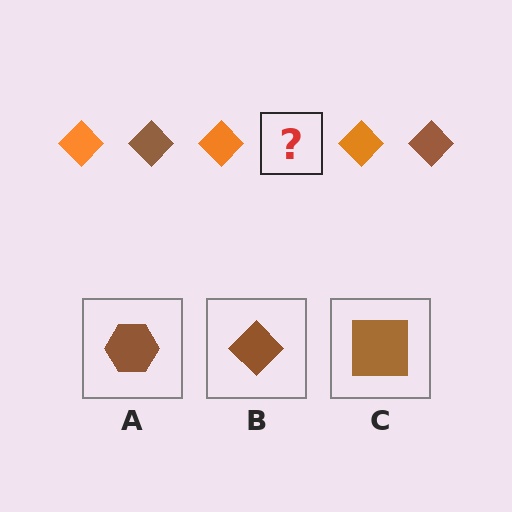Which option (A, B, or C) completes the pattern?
B.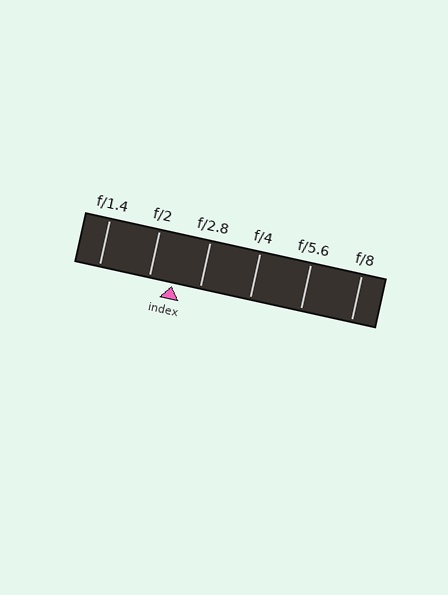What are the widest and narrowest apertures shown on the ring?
The widest aperture shown is f/1.4 and the narrowest is f/8.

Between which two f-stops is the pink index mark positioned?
The index mark is between f/2 and f/2.8.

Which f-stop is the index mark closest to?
The index mark is closest to f/2.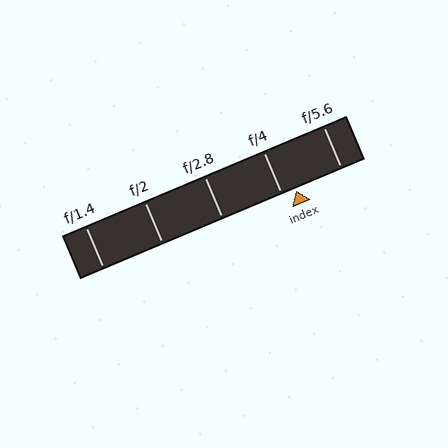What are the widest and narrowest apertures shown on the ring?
The widest aperture shown is f/1.4 and the narrowest is f/5.6.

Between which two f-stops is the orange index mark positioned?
The index mark is between f/4 and f/5.6.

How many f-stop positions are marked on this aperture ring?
There are 5 f-stop positions marked.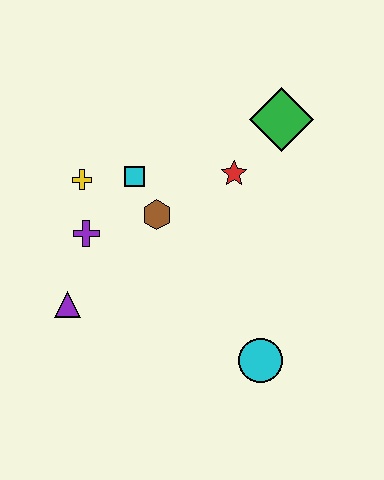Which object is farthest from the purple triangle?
The green diamond is farthest from the purple triangle.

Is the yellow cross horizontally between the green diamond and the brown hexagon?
No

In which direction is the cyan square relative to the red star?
The cyan square is to the left of the red star.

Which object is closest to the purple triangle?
The purple cross is closest to the purple triangle.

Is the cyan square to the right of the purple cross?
Yes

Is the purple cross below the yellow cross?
Yes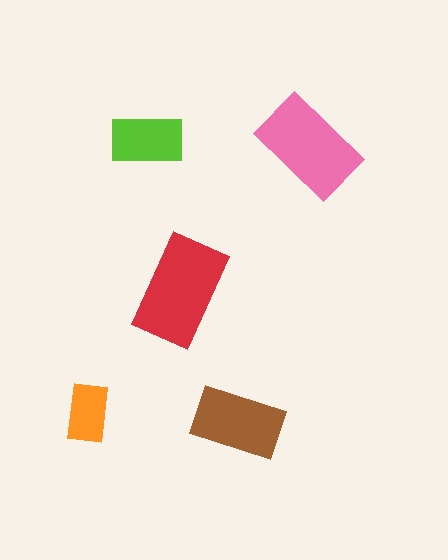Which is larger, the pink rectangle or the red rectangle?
The red one.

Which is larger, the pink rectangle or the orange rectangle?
The pink one.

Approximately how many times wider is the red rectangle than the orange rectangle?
About 2 times wider.